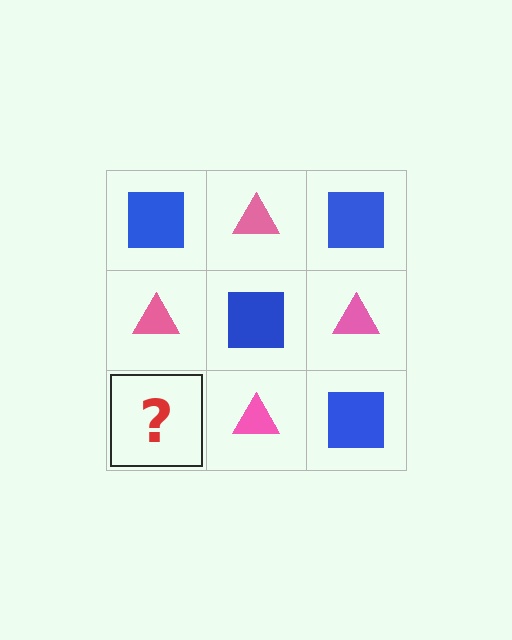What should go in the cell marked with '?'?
The missing cell should contain a blue square.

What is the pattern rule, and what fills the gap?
The rule is that it alternates blue square and pink triangle in a checkerboard pattern. The gap should be filled with a blue square.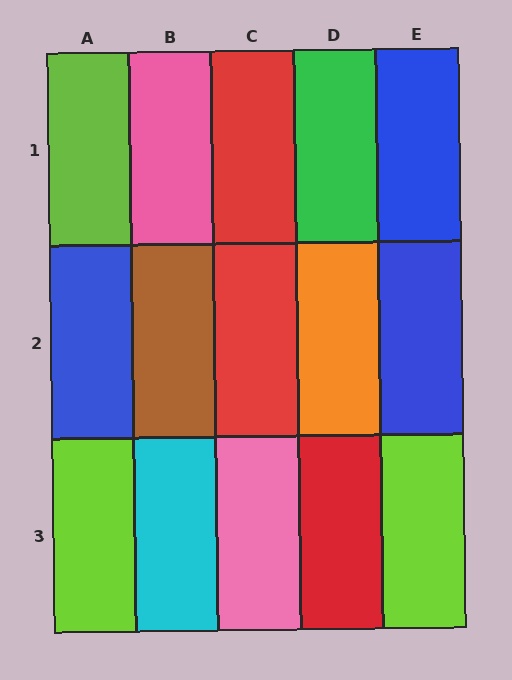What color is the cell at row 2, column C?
Red.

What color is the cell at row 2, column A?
Blue.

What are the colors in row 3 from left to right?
Lime, cyan, pink, red, lime.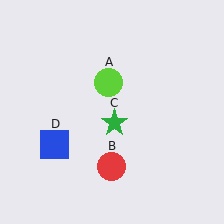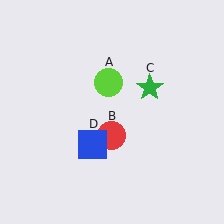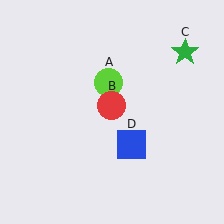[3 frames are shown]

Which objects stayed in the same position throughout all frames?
Lime circle (object A) remained stationary.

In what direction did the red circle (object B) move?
The red circle (object B) moved up.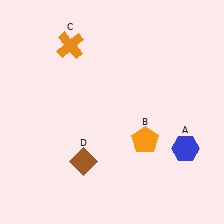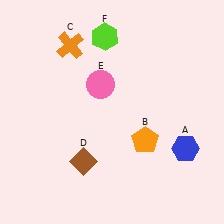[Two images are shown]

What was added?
A pink circle (E), a lime hexagon (F) were added in Image 2.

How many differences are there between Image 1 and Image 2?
There are 2 differences between the two images.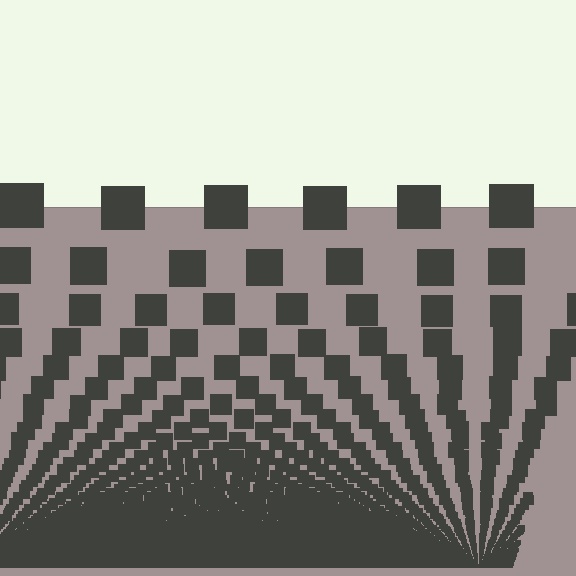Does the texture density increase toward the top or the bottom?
Density increases toward the bottom.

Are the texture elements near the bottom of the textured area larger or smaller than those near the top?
Smaller. The gradient is inverted — elements near the bottom are smaller and denser.